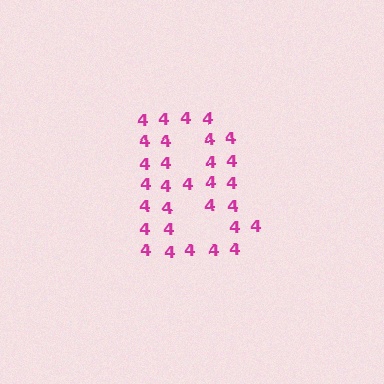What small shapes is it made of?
It is made of small digit 4's.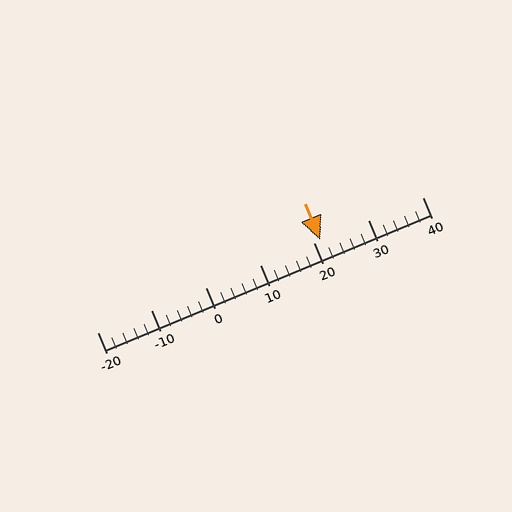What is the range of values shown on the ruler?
The ruler shows values from -20 to 40.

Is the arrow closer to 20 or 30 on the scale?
The arrow is closer to 20.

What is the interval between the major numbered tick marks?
The major tick marks are spaced 10 units apart.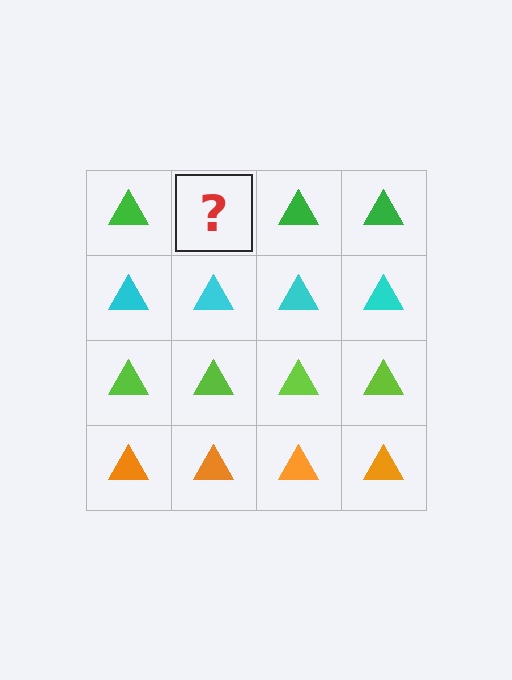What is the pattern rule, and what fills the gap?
The rule is that each row has a consistent color. The gap should be filled with a green triangle.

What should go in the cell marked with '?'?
The missing cell should contain a green triangle.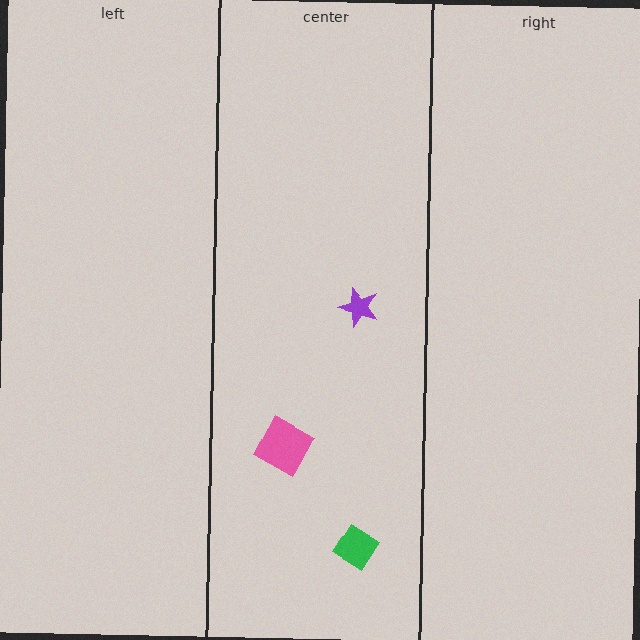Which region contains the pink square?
The center region.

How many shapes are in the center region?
3.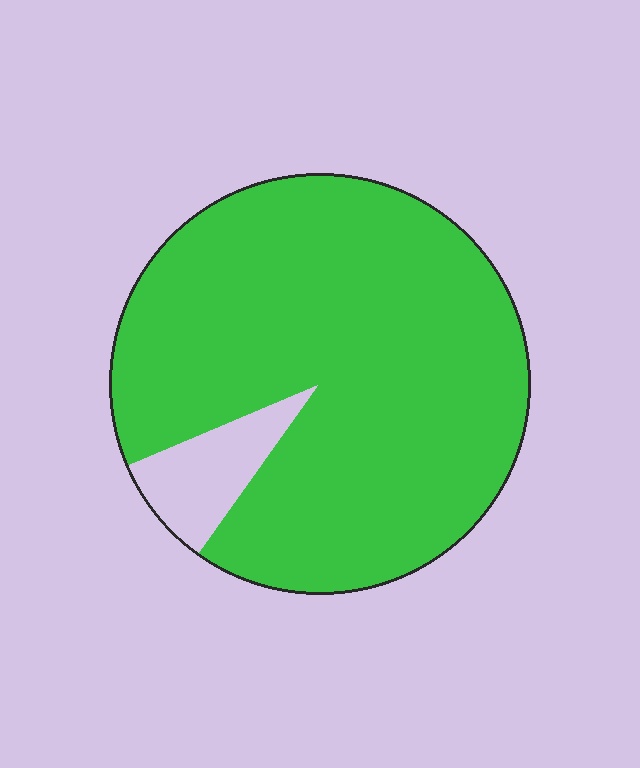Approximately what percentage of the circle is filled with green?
Approximately 90%.